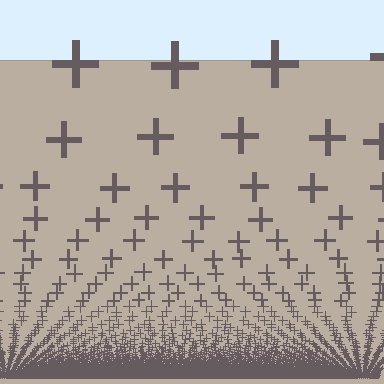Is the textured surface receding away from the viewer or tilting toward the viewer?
The surface appears to tilt toward the viewer. Texture elements get larger and sparser toward the top.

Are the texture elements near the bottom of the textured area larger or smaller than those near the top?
Smaller. The gradient is inverted — elements near the bottom are smaller and denser.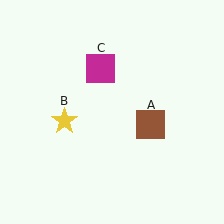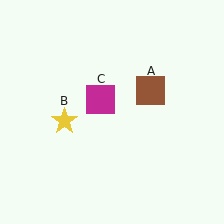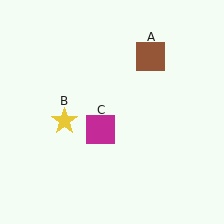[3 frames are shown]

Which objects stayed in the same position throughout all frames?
Yellow star (object B) remained stationary.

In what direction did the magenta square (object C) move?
The magenta square (object C) moved down.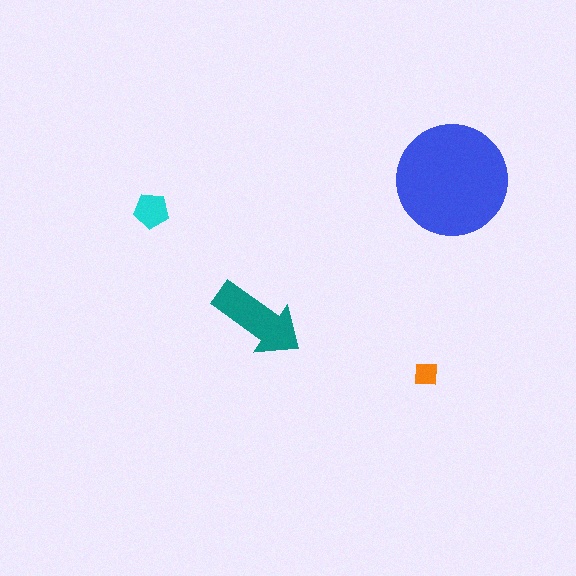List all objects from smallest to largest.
The orange square, the cyan pentagon, the teal arrow, the blue circle.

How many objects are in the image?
There are 4 objects in the image.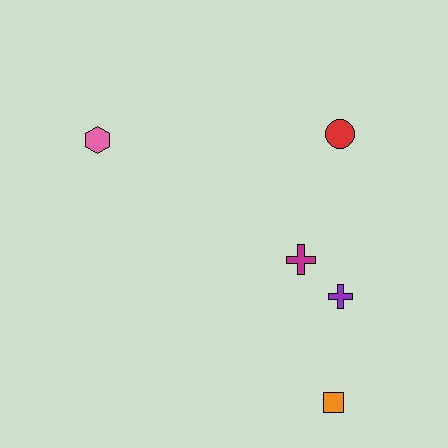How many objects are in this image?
There are 5 objects.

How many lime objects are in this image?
There are no lime objects.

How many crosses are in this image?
There are 2 crosses.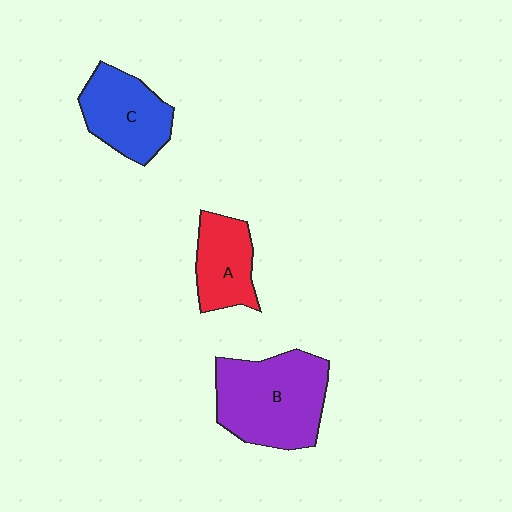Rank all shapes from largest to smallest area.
From largest to smallest: B (purple), C (blue), A (red).